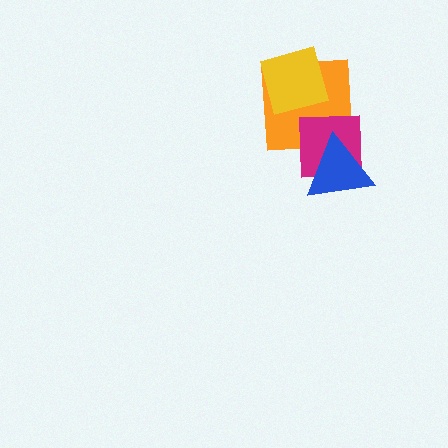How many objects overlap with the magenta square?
2 objects overlap with the magenta square.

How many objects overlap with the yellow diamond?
1 object overlaps with the yellow diamond.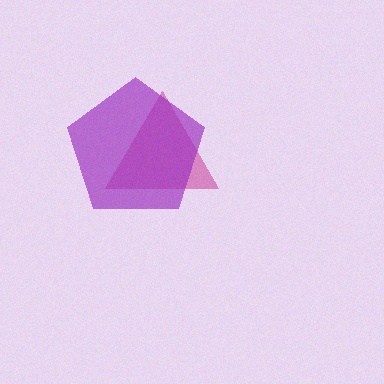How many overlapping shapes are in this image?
There are 2 overlapping shapes in the image.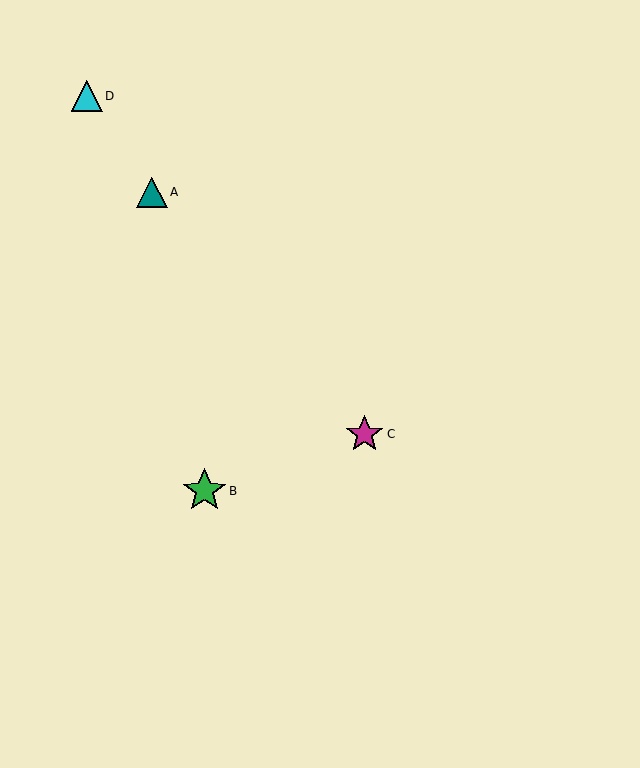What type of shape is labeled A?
Shape A is a teal triangle.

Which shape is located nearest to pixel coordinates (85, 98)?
The cyan triangle (labeled D) at (87, 96) is nearest to that location.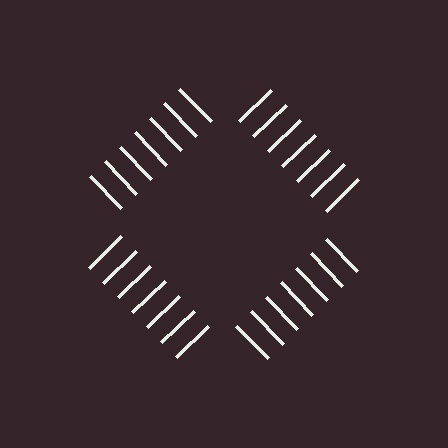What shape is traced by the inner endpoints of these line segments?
An illusory square — the line segments terminate on its edges but no continuous stroke is drawn.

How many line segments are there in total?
28 — 7 along each of the 4 edges.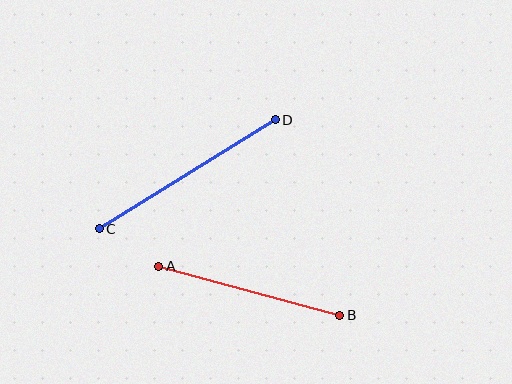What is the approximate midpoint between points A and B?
The midpoint is at approximately (249, 291) pixels.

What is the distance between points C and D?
The distance is approximately 207 pixels.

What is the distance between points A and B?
The distance is approximately 187 pixels.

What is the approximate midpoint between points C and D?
The midpoint is at approximately (187, 174) pixels.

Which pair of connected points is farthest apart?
Points C and D are farthest apart.